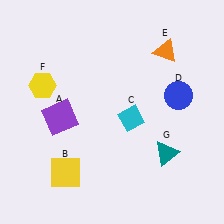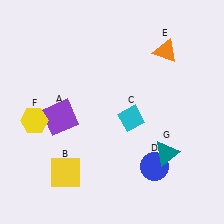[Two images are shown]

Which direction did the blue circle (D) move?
The blue circle (D) moved down.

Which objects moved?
The objects that moved are: the blue circle (D), the yellow hexagon (F).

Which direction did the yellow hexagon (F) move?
The yellow hexagon (F) moved down.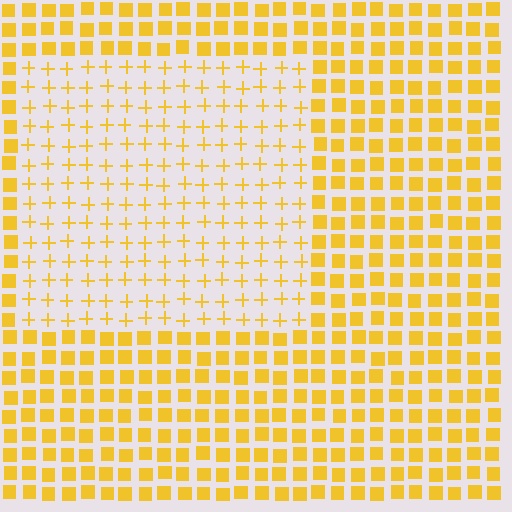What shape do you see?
I see a rectangle.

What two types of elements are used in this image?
The image uses plus signs inside the rectangle region and squares outside it.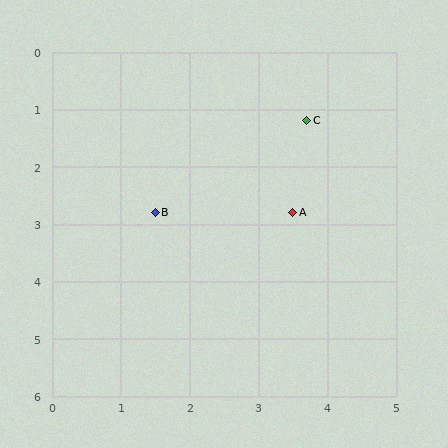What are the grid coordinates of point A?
Point A is at approximately (3.5, 2.8).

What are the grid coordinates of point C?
Point C is at approximately (3.7, 1.2).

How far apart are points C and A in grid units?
Points C and A are about 1.6 grid units apart.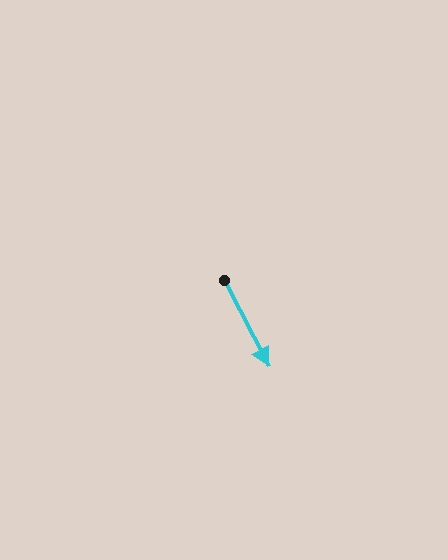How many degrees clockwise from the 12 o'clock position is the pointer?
Approximately 153 degrees.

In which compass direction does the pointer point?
Southeast.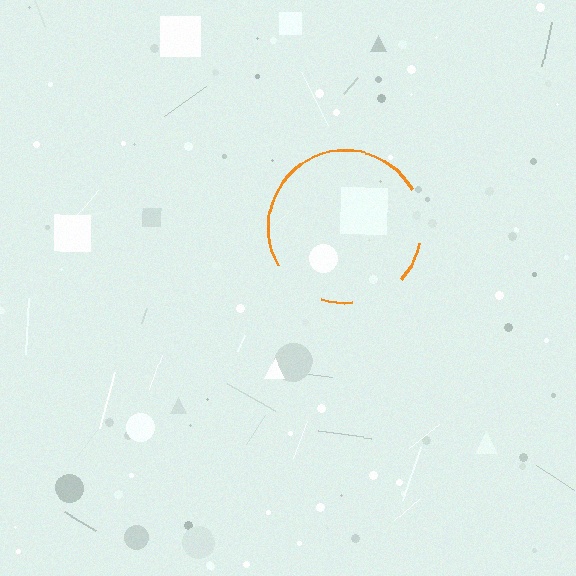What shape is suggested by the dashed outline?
The dashed outline suggests a circle.